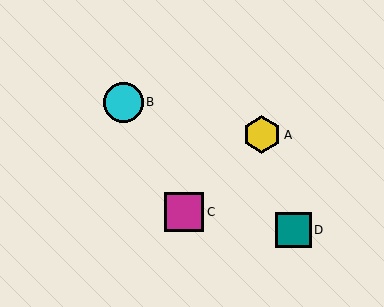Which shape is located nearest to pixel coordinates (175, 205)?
The magenta square (labeled C) at (184, 212) is nearest to that location.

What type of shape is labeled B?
Shape B is a cyan circle.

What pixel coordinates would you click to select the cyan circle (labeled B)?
Click at (123, 102) to select the cyan circle B.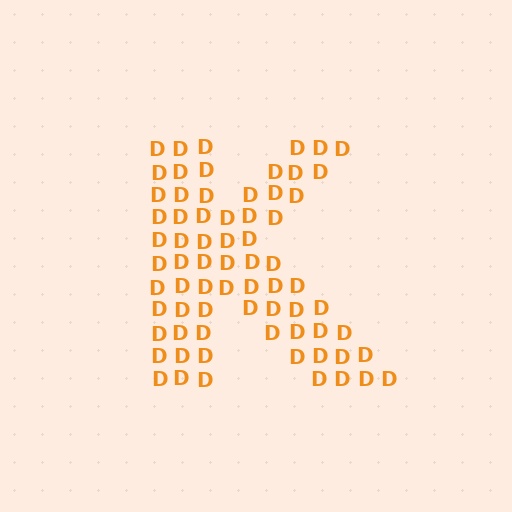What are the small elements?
The small elements are letter D's.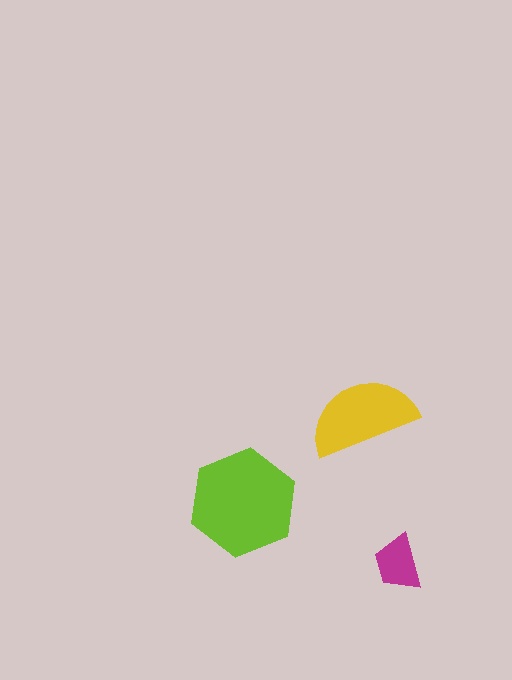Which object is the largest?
The lime hexagon.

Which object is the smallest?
The magenta trapezoid.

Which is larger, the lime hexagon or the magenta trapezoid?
The lime hexagon.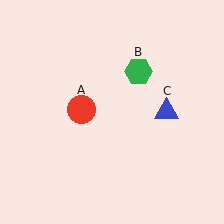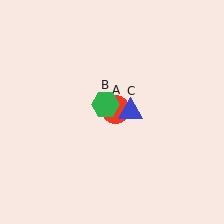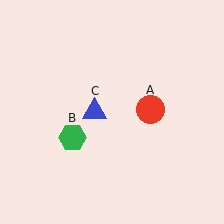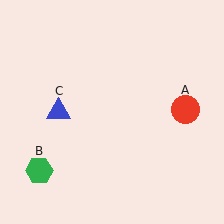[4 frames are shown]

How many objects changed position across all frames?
3 objects changed position: red circle (object A), green hexagon (object B), blue triangle (object C).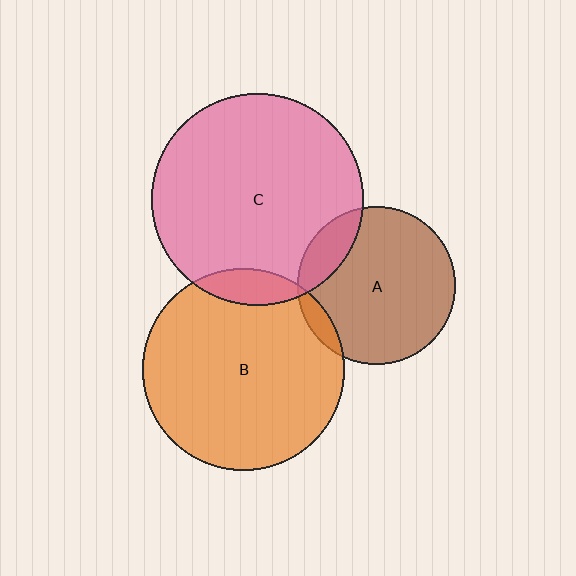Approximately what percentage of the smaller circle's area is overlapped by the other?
Approximately 10%.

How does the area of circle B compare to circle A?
Approximately 1.6 times.